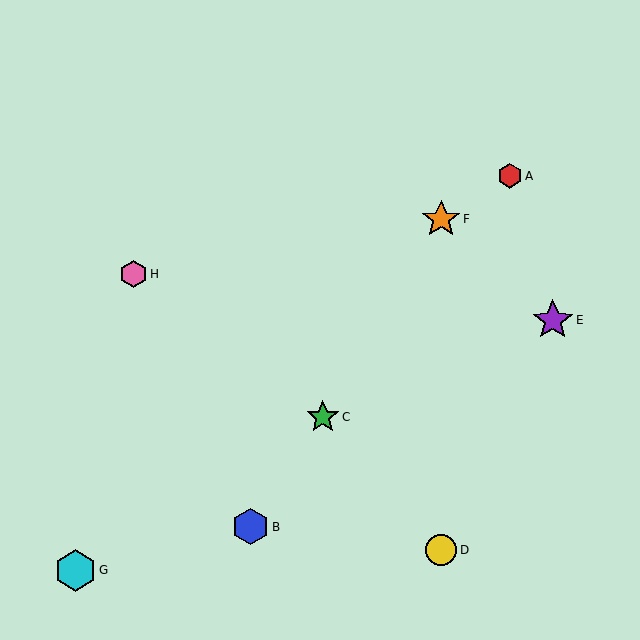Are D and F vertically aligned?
Yes, both are at x≈441.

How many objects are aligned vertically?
2 objects (D, F) are aligned vertically.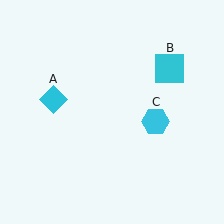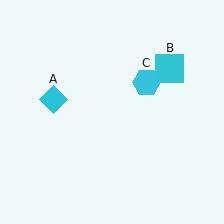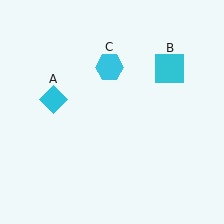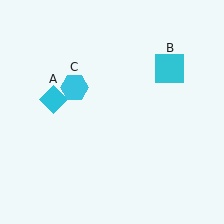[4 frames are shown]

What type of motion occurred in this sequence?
The cyan hexagon (object C) rotated counterclockwise around the center of the scene.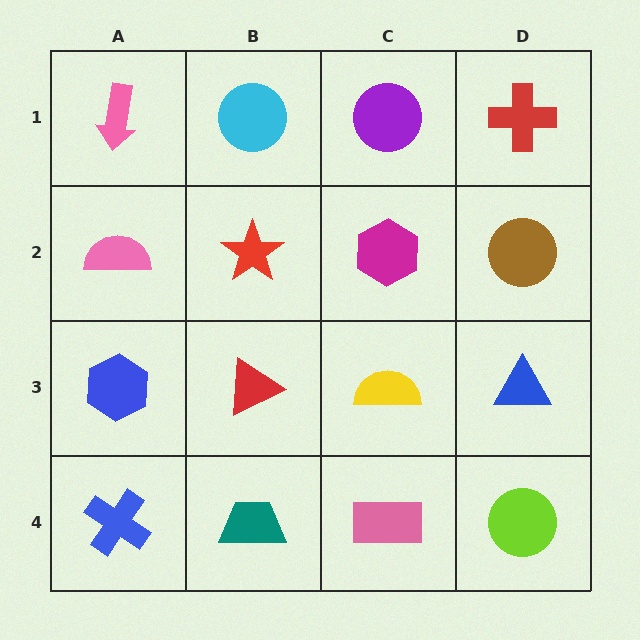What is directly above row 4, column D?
A blue triangle.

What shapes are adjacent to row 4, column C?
A yellow semicircle (row 3, column C), a teal trapezoid (row 4, column B), a lime circle (row 4, column D).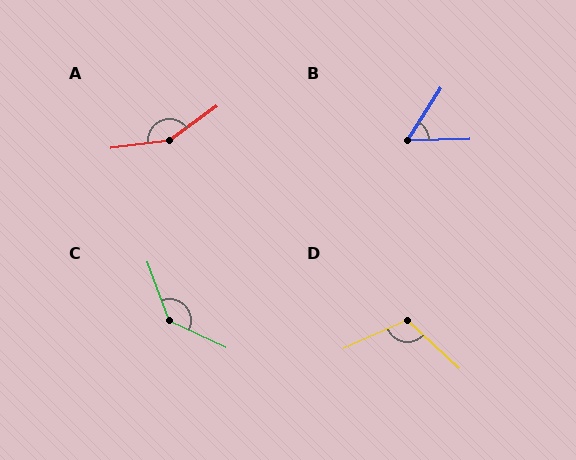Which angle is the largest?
A, at approximately 151 degrees.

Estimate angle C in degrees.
Approximately 136 degrees.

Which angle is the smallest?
B, at approximately 56 degrees.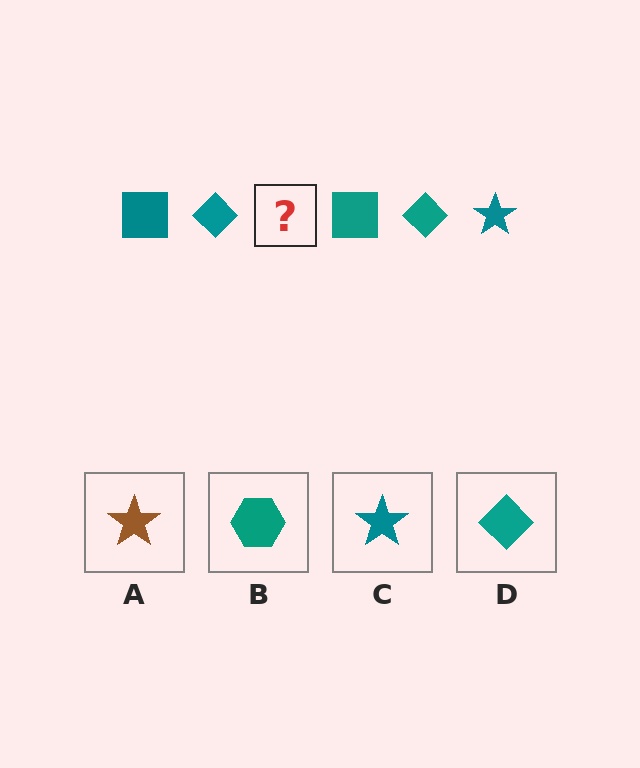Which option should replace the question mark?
Option C.